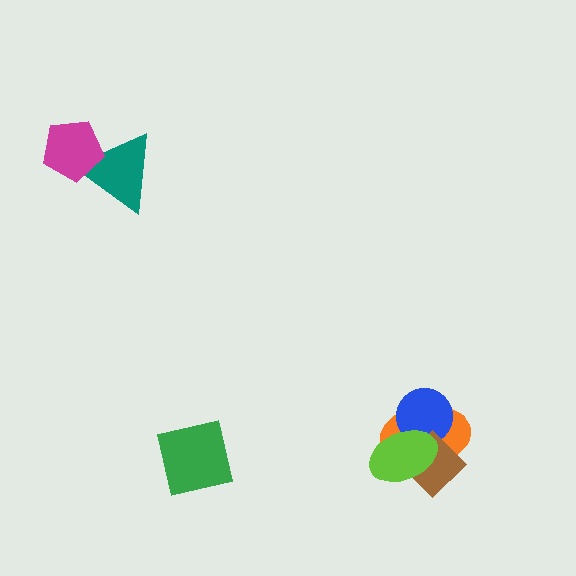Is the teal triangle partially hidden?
Yes, it is partially covered by another shape.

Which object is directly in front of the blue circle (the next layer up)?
The brown diamond is directly in front of the blue circle.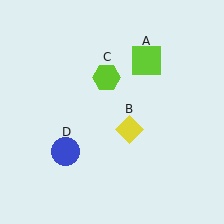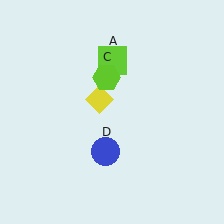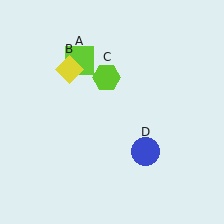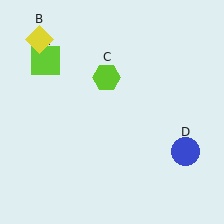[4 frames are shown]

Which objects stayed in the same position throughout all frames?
Lime hexagon (object C) remained stationary.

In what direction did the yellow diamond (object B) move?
The yellow diamond (object B) moved up and to the left.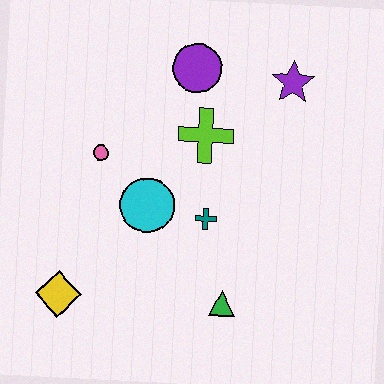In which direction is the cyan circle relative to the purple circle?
The cyan circle is below the purple circle.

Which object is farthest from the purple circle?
The yellow diamond is farthest from the purple circle.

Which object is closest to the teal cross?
The cyan circle is closest to the teal cross.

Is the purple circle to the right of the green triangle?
No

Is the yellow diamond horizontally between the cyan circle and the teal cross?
No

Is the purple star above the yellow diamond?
Yes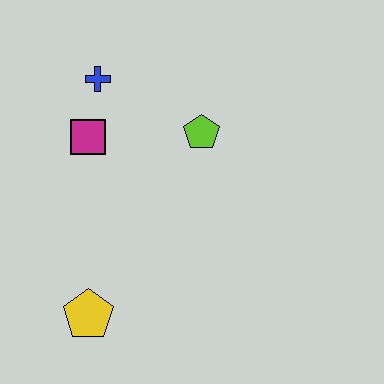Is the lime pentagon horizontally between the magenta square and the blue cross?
No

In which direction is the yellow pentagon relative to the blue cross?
The yellow pentagon is below the blue cross.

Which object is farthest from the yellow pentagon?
The blue cross is farthest from the yellow pentagon.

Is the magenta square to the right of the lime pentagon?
No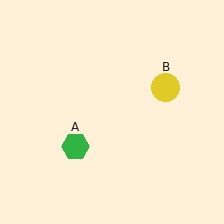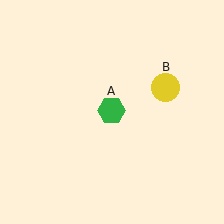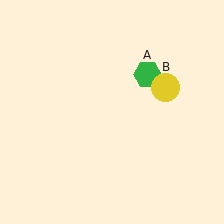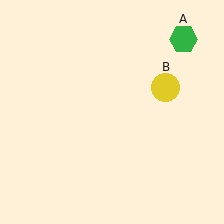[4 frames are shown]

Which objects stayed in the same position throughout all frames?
Yellow circle (object B) remained stationary.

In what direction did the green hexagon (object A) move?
The green hexagon (object A) moved up and to the right.